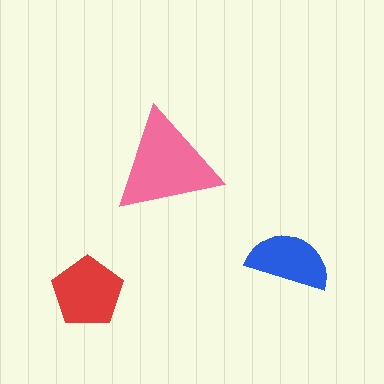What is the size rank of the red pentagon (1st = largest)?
2nd.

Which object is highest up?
The pink triangle is topmost.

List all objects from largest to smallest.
The pink triangle, the red pentagon, the blue semicircle.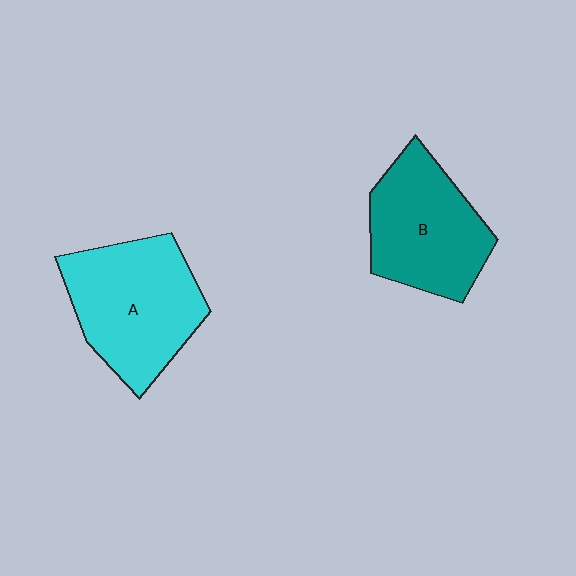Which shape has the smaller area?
Shape B (teal).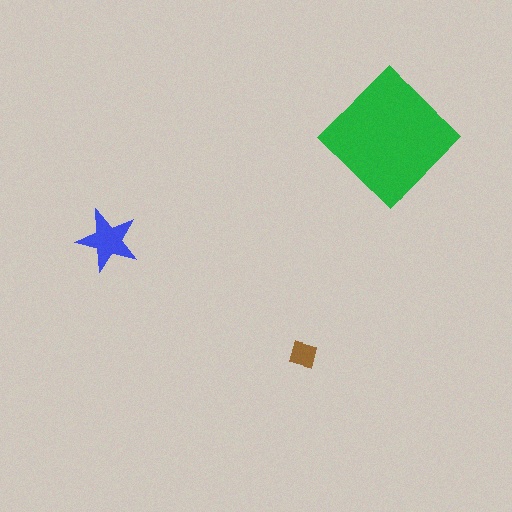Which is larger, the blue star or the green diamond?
The green diamond.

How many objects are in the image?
There are 3 objects in the image.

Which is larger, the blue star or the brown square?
The blue star.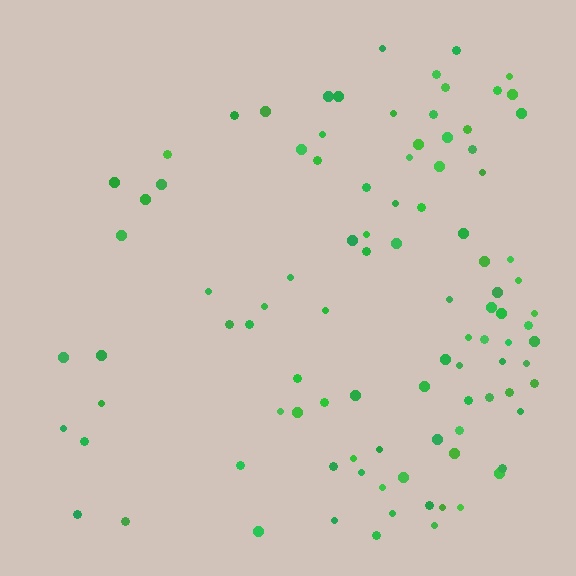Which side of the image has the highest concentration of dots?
The right.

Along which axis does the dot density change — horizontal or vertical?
Horizontal.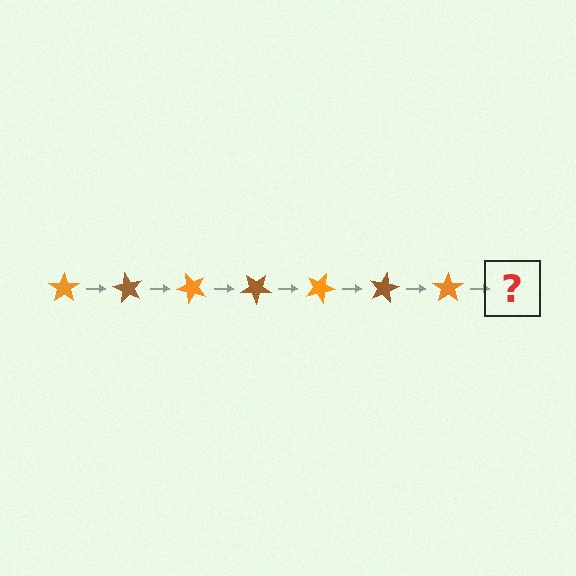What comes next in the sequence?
The next element should be a brown star, rotated 420 degrees from the start.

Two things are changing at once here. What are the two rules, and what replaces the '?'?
The two rules are that it rotates 60 degrees each step and the color cycles through orange and brown. The '?' should be a brown star, rotated 420 degrees from the start.